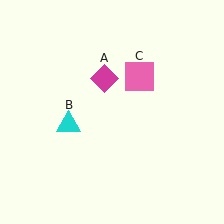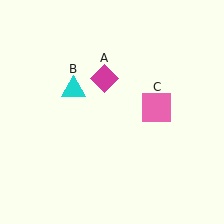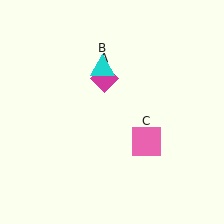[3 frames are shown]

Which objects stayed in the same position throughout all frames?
Magenta diamond (object A) remained stationary.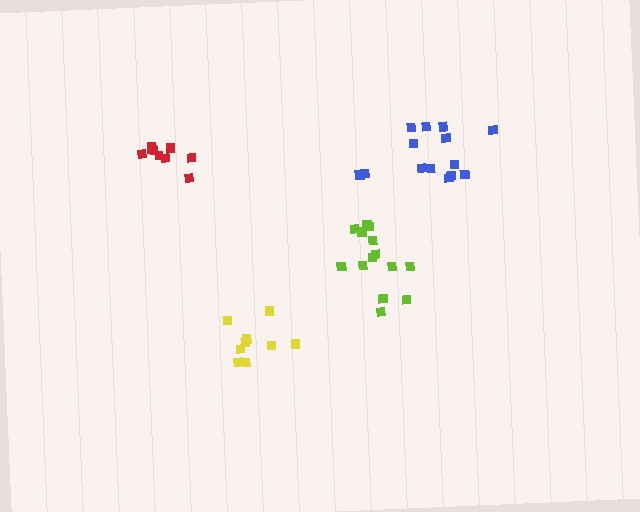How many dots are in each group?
Group 1: 14 dots, Group 2: 9 dots, Group 3: 9 dots, Group 4: 14 dots (46 total).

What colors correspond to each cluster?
The clusters are colored: blue, yellow, red, lime.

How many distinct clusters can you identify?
There are 4 distinct clusters.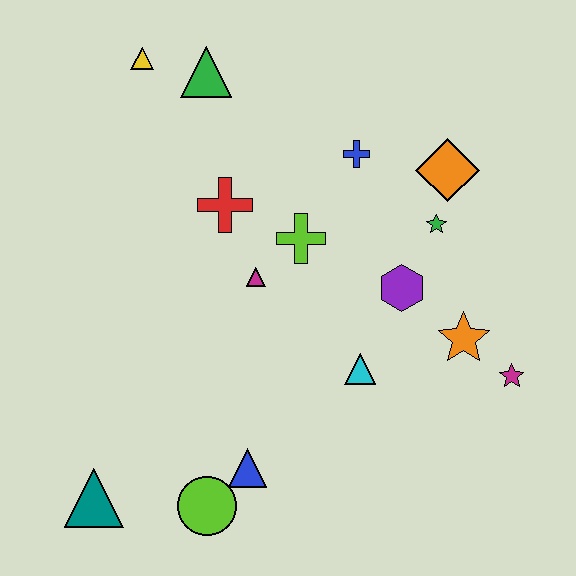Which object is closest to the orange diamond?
The green star is closest to the orange diamond.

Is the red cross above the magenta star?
Yes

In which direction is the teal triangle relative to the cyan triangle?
The teal triangle is to the left of the cyan triangle.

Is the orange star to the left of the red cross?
No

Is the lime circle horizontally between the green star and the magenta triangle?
No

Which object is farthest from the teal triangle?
The orange diamond is farthest from the teal triangle.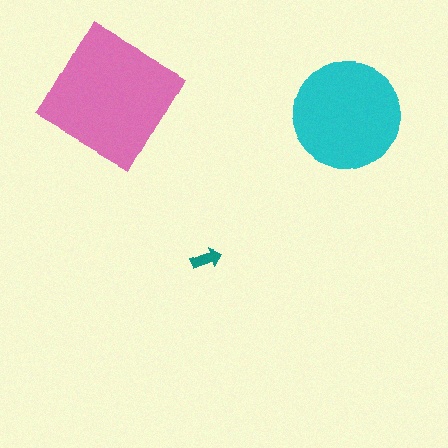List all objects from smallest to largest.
The teal arrow, the cyan circle, the pink square.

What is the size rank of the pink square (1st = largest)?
1st.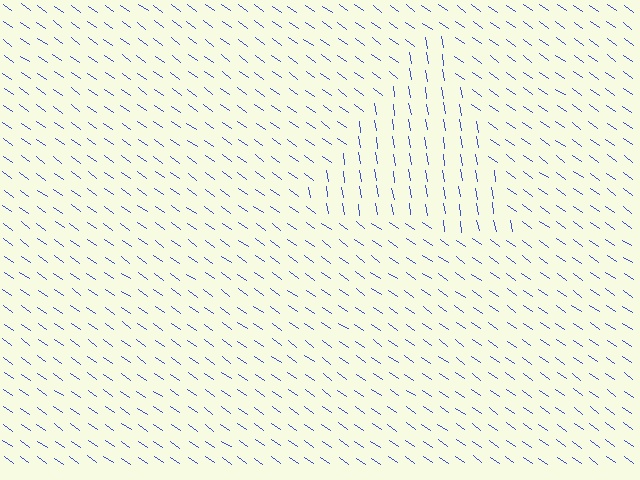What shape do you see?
I see a triangle.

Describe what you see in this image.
The image is filled with small blue line segments. A triangle region in the image has lines oriented differently from the surrounding lines, creating a visible texture boundary.